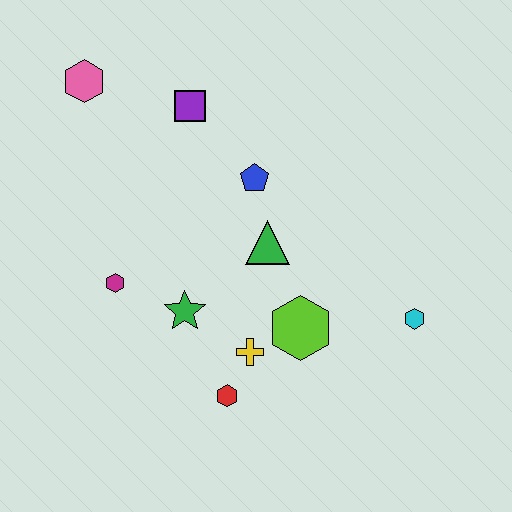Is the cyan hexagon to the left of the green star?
No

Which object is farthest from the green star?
The pink hexagon is farthest from the green star.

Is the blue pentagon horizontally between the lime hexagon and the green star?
Yes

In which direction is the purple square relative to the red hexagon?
The purple square is above the red hexagon.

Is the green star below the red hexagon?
No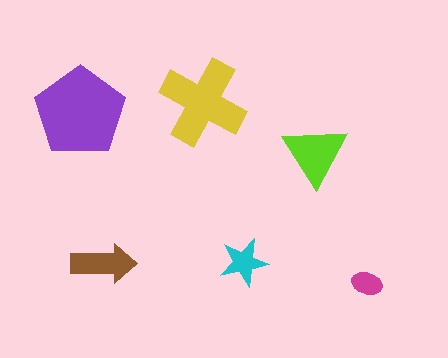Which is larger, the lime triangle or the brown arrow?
The lime triangle.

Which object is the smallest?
The magenta ellipse.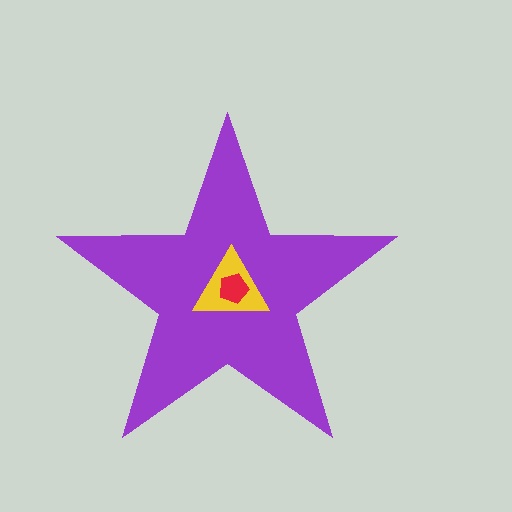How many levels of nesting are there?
3.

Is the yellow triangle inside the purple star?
Yes.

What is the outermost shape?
The purple star.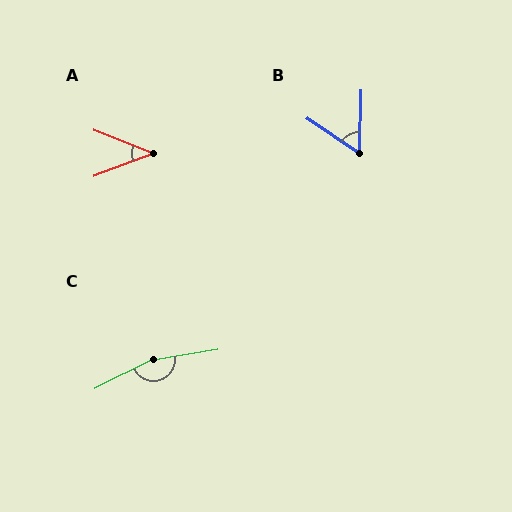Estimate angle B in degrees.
Approximately 57 degrees.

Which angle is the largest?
C, at approximately 162 degrees.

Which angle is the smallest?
A, at approximately 42 degrees.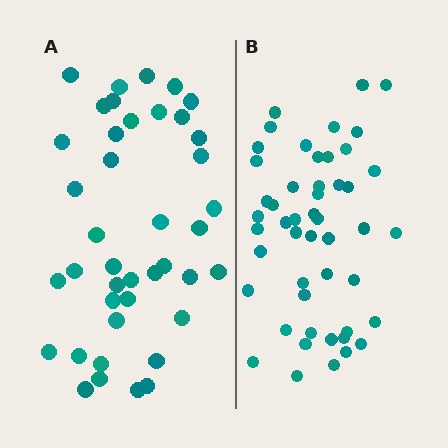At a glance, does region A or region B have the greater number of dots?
Region B (the right region) has more dots.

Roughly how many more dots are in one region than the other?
Region B has roughly 8 or so more dots than region A.